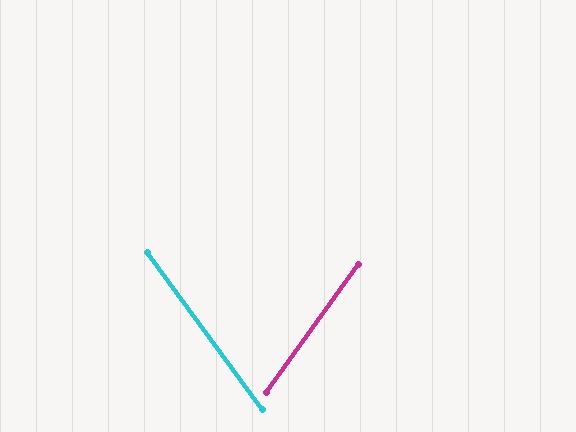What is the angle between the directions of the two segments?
Approximately 72 degrees.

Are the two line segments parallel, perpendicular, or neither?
Neither parallel nor perpendicular — they differ by about 72°.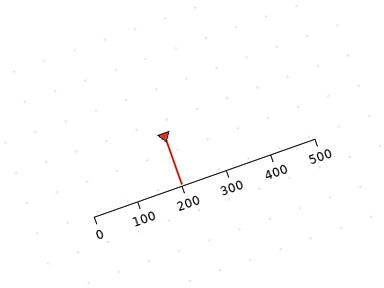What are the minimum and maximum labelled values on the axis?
The axis runs from 0 to 500.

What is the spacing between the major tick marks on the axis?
The major ticks are spaced 100 apart.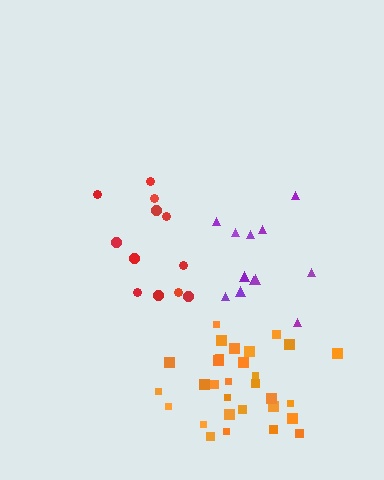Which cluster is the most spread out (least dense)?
Red.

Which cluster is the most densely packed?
Orange.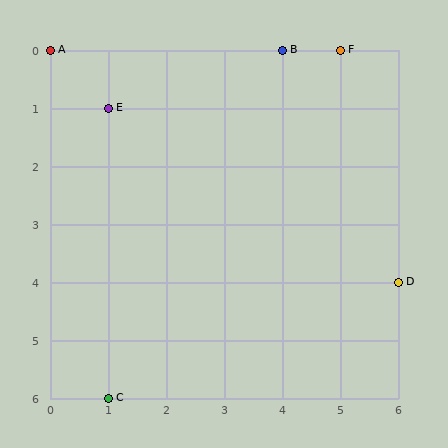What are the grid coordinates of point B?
Point B is at grid coordinates (4, 0).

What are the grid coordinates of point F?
Point F is at grid coordinates (5, 0).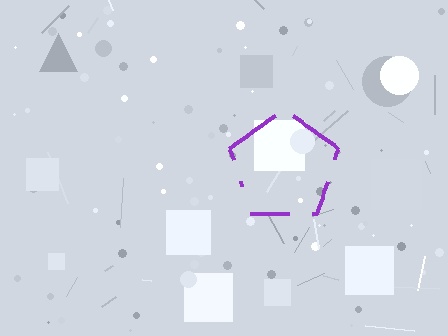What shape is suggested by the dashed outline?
The dashed outline suggests a pentagon.